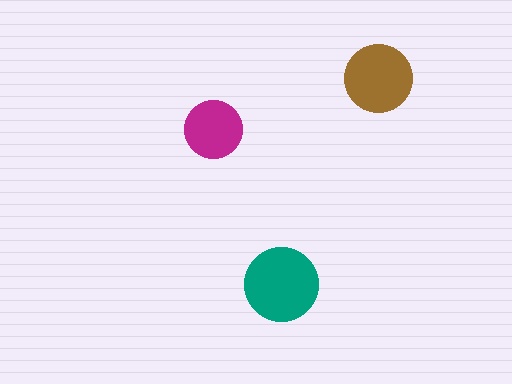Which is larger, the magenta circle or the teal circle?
The teal one.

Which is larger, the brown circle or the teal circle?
The teal one.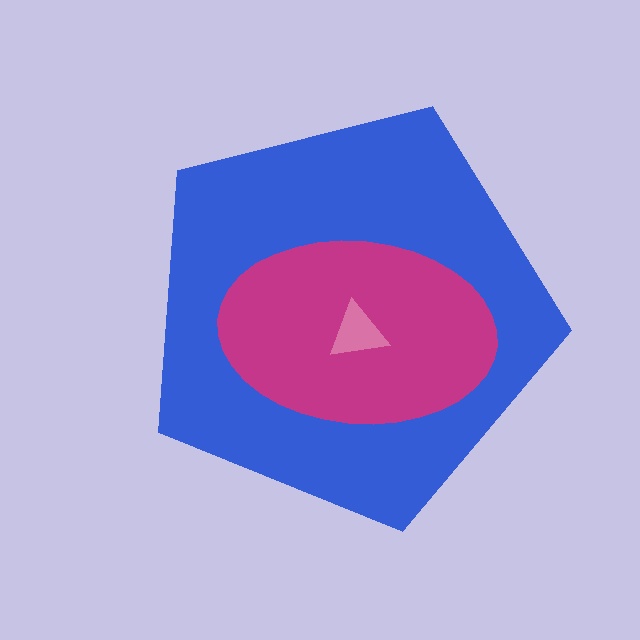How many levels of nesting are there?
3.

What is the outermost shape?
The blue pentagon.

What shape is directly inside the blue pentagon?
The magenta ellipse.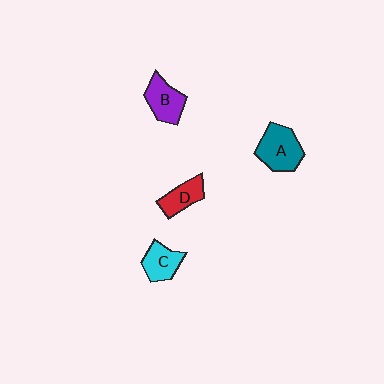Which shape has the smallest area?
Shape D (red).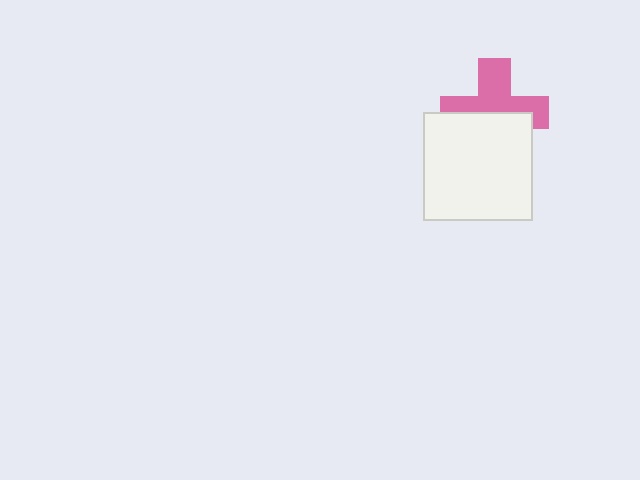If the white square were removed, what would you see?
You would see the complete pink cross.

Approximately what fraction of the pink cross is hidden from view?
Roughly 47% of the pink cross is hidden behind the white square.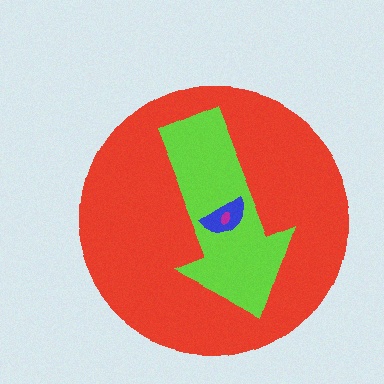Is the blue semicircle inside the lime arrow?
Yes.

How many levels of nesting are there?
4.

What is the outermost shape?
The red circle.